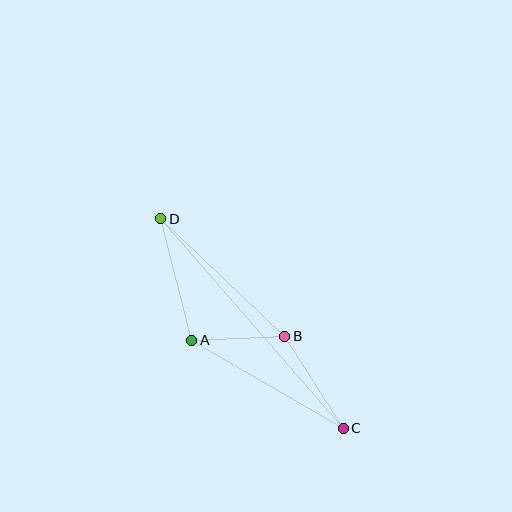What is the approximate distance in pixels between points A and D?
The distance between A and D is approximately 125 pixels.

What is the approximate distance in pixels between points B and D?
The distance between B and D is approximately 171 pixels.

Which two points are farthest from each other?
Points C and D are farthest from each other.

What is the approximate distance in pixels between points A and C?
The distance between A and C is approximately 175 pixels.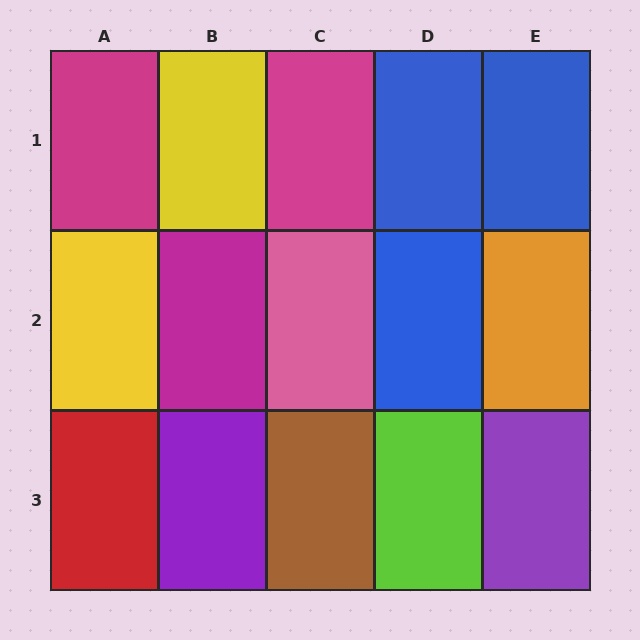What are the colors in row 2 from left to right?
Yellow, magenta, pink, blue, orange.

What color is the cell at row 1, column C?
Magenta.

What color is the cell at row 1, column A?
Magenta.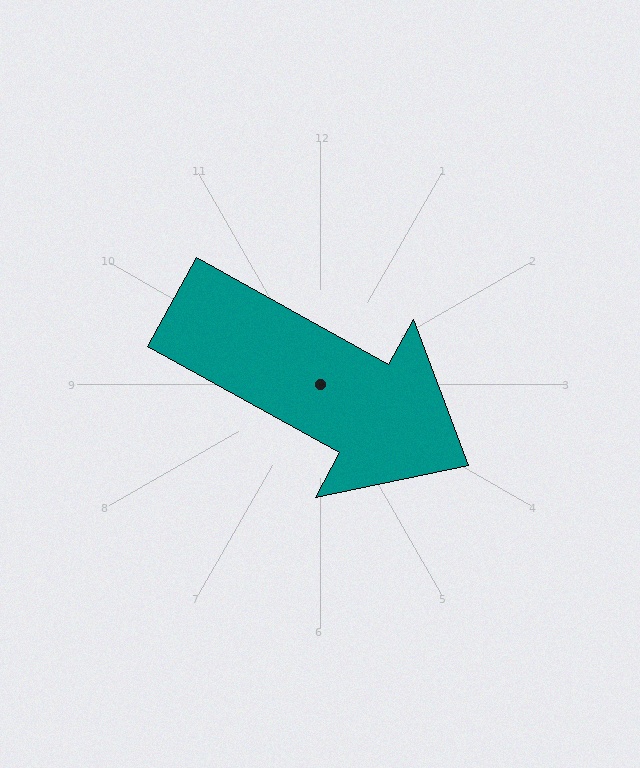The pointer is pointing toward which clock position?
Roughly 4 o'clock.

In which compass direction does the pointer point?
Southeast.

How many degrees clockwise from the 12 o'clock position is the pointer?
Approximately 119 degrees.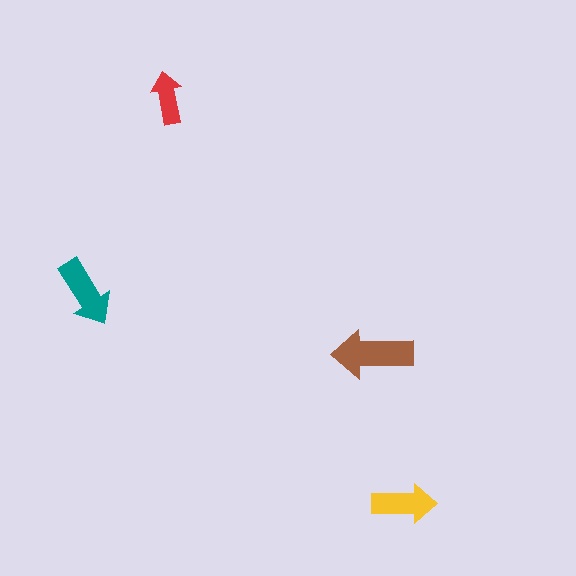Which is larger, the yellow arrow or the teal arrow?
The teal one.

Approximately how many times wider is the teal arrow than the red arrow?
About 1.5 times wider.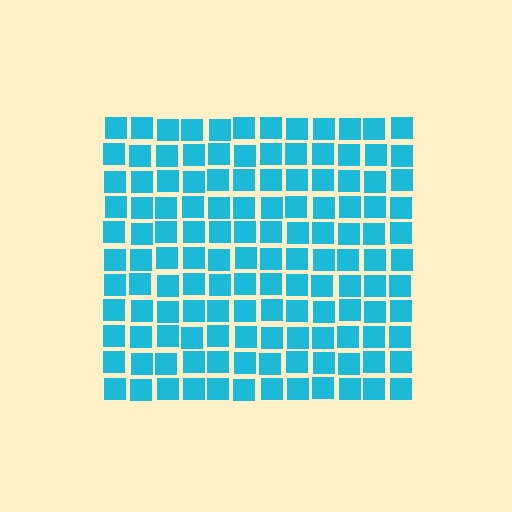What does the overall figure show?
The overall figure shows a square.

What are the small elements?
The small elements are squares.